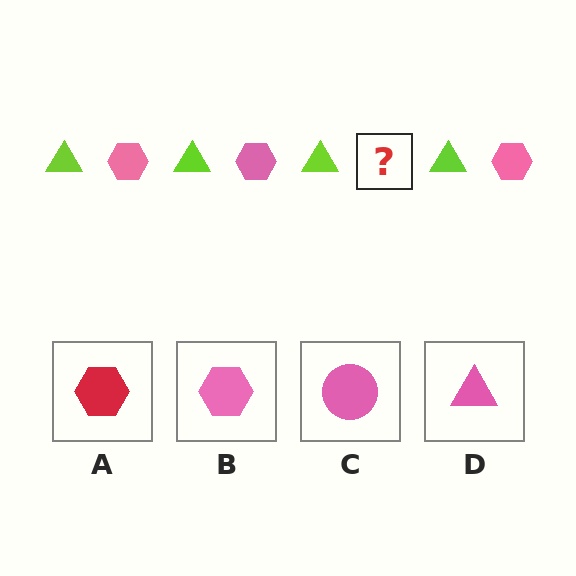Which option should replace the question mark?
Option B.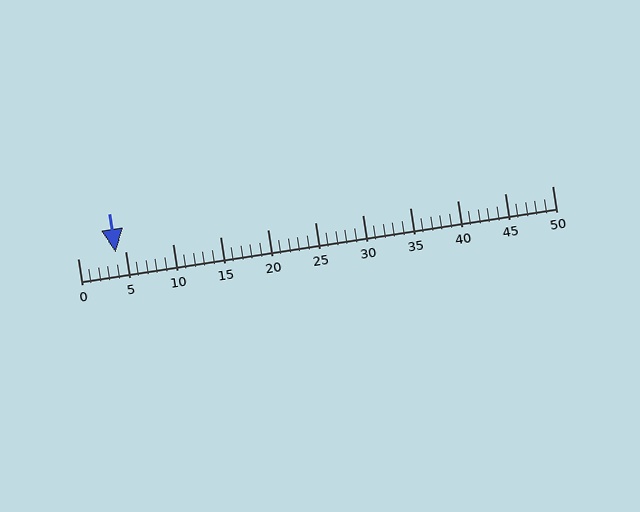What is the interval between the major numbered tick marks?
The major tick marks are spaced 5 units apart.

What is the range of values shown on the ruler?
The ruler shows values from 0 to 50.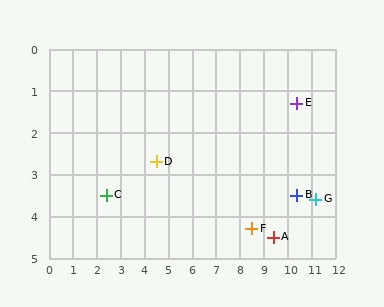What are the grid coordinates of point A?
Point A is at approximately (9.4, 4.5).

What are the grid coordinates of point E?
Point E is at approximately (10.4, 1.3).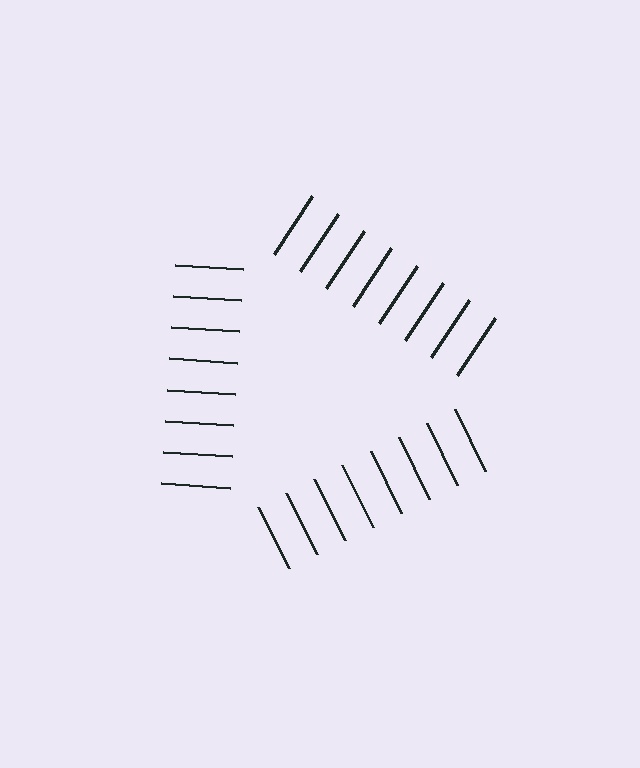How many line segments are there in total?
24 — 8 along each of the 3 edges.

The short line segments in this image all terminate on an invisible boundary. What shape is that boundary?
An illusory triangle — the line segments terminate on its edges but no continuous stroke is drawn.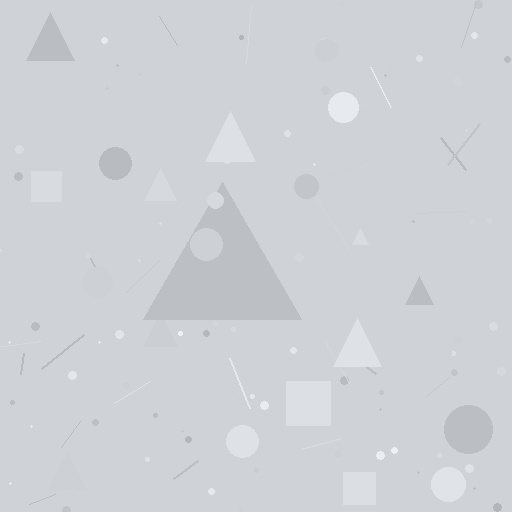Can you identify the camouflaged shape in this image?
The camouflaged shape is a triangle.